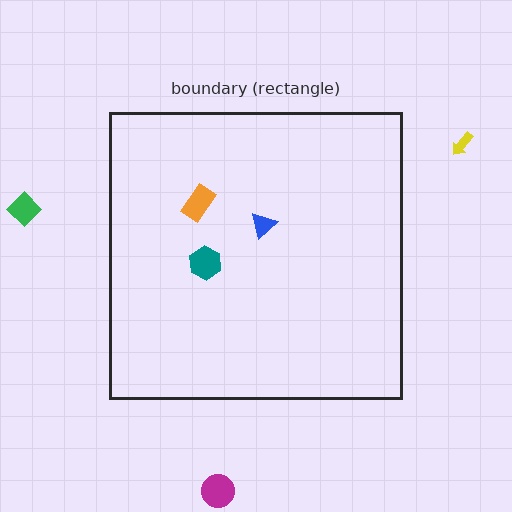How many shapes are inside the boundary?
3 inside, 3 outside.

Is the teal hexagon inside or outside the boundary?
Inside.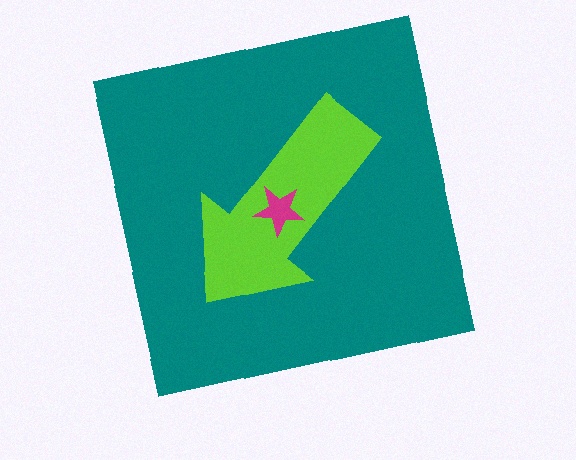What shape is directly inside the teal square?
The lime arrow.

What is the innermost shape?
The magenta star.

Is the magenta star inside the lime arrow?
Yes.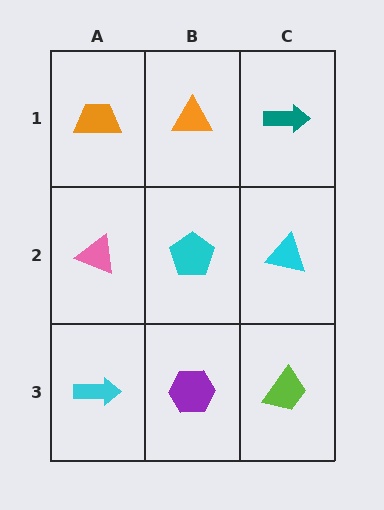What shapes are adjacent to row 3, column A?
A pink triangle (row 2, column A), a purple hexagon (row 3, column B).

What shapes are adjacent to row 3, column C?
A cyan triangle (row 2, column C), a purple hexagon (row 3, column B).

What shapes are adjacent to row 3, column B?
A cyan pentagon (row 2, column B), a cyan arrow (row 3, column A), a lime trapezoid (row 3, column C).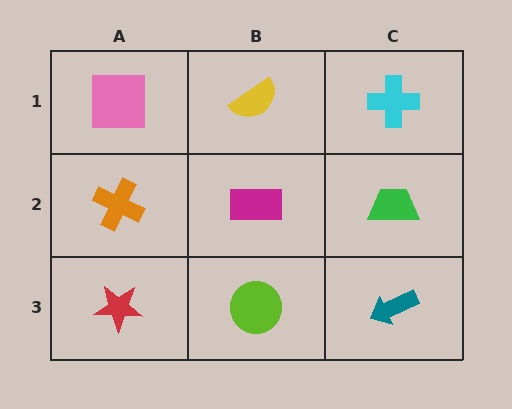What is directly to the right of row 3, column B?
A teal arrow.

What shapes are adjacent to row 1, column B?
A magenta rectangle (row 2, column B), a pink square (row 1, column A), a cyan cross (row 1, column C).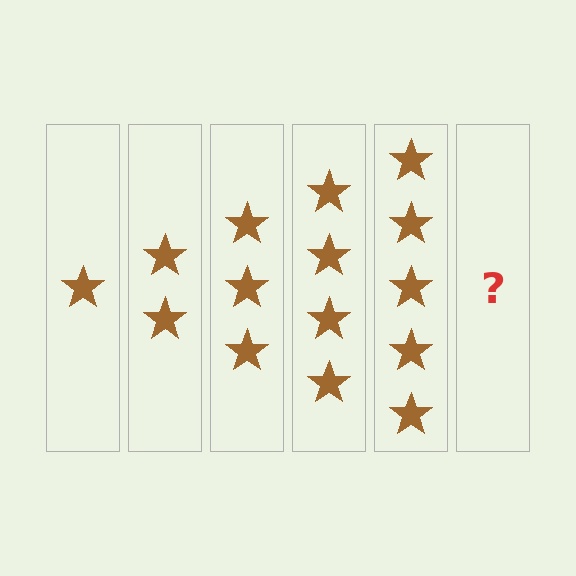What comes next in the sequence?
The next element should be 6 stars.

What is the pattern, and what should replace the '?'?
The pattern is that each step adds one more star. The '?' should be 6 stars.